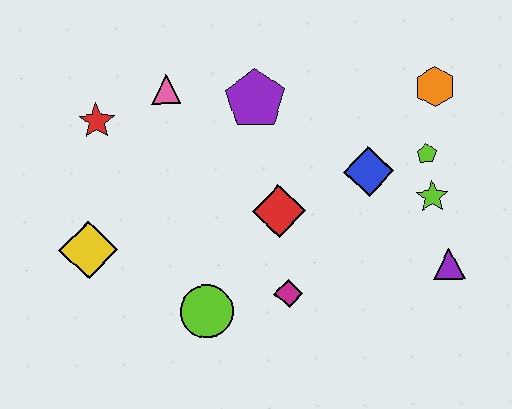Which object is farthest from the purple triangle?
The red star is farthest from the purple triangle.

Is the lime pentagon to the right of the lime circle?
Yes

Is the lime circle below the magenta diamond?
Yes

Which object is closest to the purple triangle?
The lime star is closest to the purple triangle.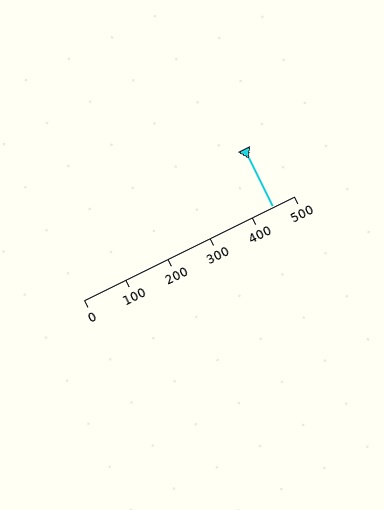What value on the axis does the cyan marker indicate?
The marker indicates approximately 450.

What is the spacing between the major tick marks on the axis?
The major ticks are spaced 100 apart.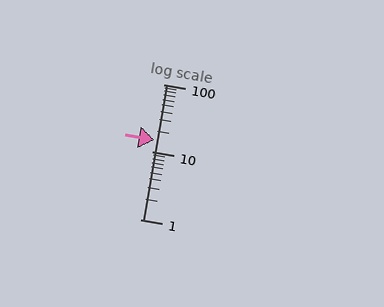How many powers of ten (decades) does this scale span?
The scale spans 2 decades, from 1 to 100.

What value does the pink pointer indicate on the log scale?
The pointer indicates approximately 15.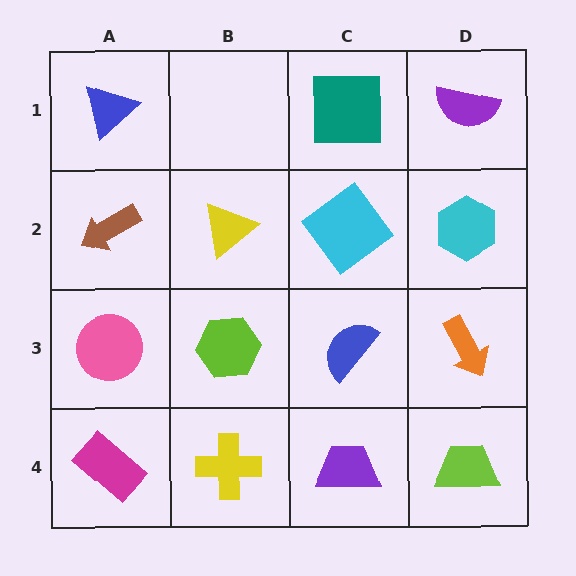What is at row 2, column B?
A yellow triangle.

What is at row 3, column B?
A lime hexagon.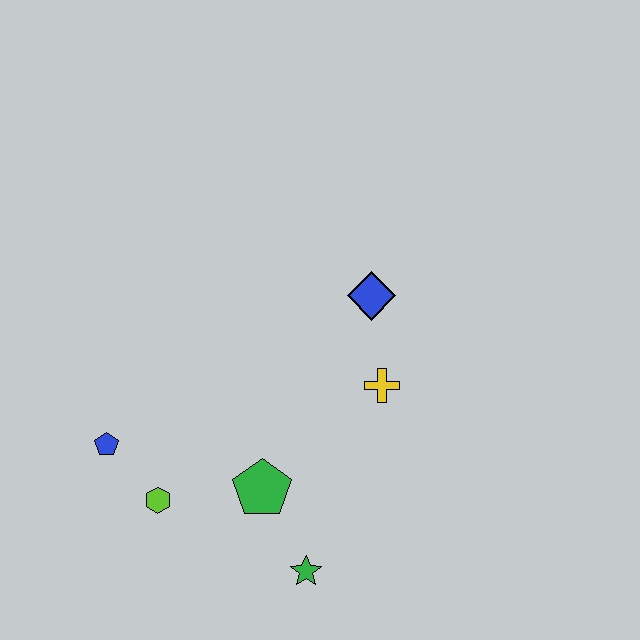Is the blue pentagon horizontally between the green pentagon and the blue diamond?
No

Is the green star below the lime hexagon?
Yes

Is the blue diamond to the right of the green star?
Yes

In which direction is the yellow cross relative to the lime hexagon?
The yellow cross is to the right of the lime hexagon.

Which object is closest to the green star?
The green pentagon is closest to the green star.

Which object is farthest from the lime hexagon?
The blue diamond is farthest from the lime hexagon.